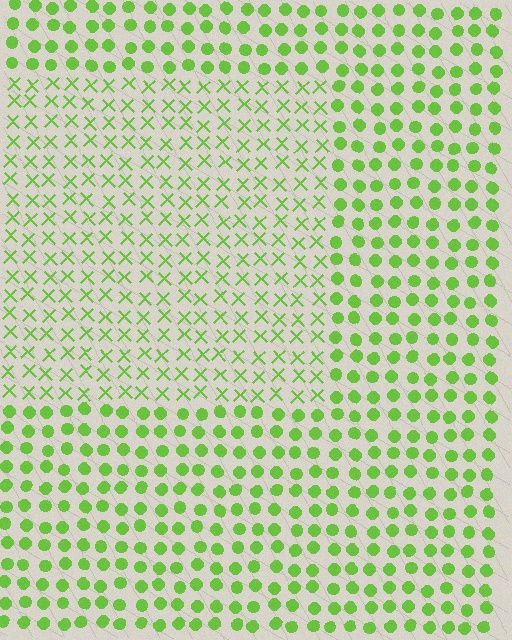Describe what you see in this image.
The image is filled with small lime elements arranged in a uniform grid. A rectangle-shaped region contains X marks, while the surrounding area contains circles. The boundary is defined purely by the change in element shape.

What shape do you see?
I see a rectangle.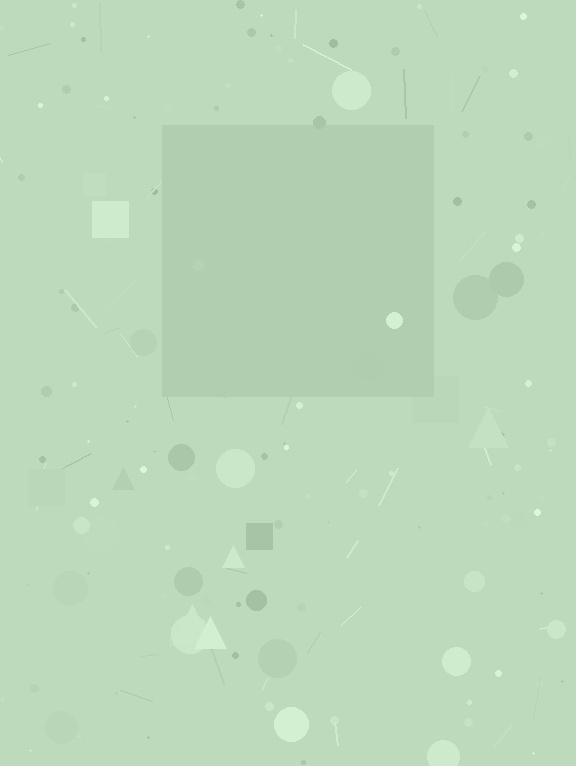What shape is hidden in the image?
A square is hidden in the image.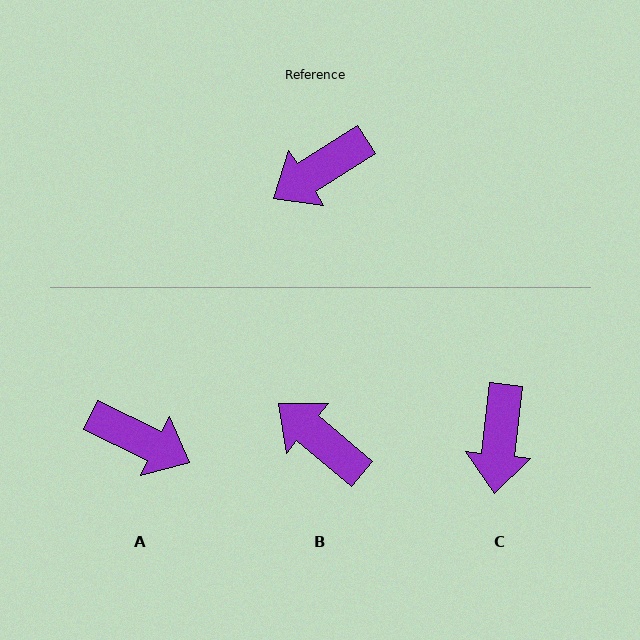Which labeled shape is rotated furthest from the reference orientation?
A, about 122 degrees away.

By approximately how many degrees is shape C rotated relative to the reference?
Approximately 51 degrees counter-clockwise.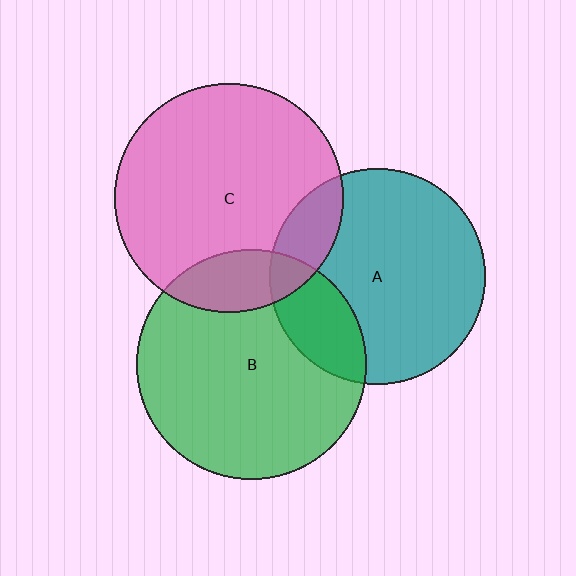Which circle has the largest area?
Circle B (green).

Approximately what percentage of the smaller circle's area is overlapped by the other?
Approximately 15%.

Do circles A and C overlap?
Yes.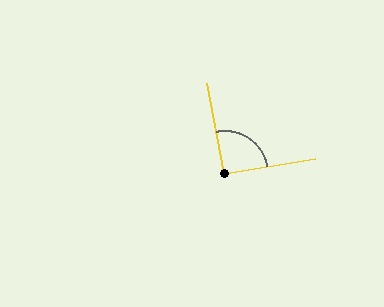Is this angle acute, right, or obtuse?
It is approximately a right angle.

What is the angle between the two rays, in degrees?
Approximately 92 degrees.